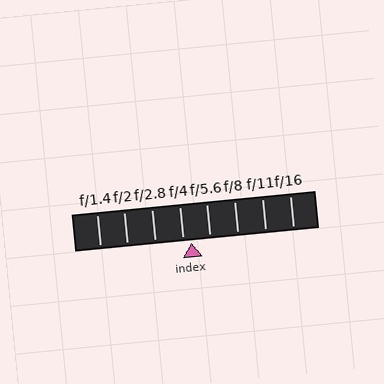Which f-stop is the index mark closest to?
The index mark is closest to f/4.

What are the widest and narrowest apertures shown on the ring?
The widest aperture shown is f/1.4 and the narrowest is f/16.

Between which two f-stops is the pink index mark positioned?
The index mark is between f/4 and f/5.6.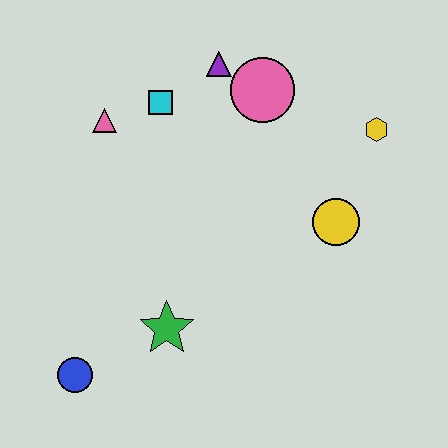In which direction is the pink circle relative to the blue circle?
The pink circle is above the blue circle.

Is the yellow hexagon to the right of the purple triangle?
Yes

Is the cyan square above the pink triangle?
Yes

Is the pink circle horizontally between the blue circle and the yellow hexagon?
Yes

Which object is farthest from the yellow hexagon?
The blue circle is farthest from the yellow hexagon.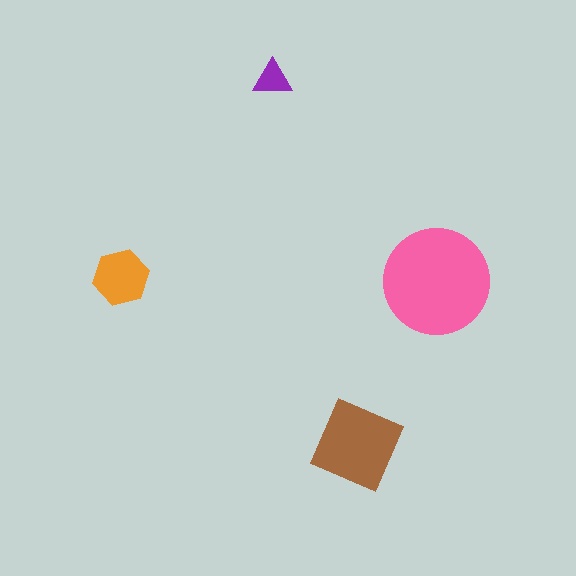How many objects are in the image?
There are 4 objects in the image.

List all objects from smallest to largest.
The purple triangle, the orange hexagon, the brown square, the pink circle.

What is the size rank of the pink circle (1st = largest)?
1st.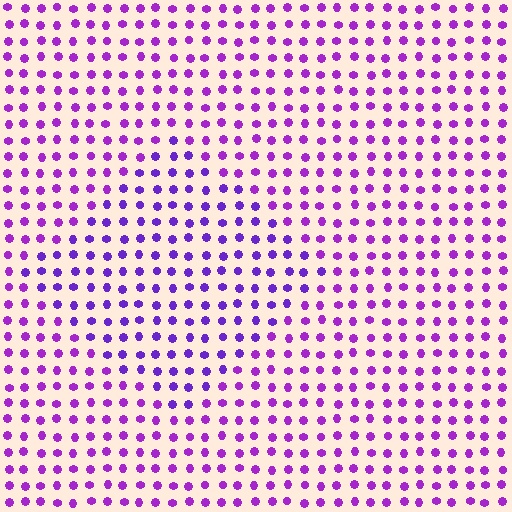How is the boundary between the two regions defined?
The boundary is defined purely by a slight shift in hue (about 22 degrees). Spacing, size, and orientation are identical on both sides.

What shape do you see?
I see a diamond.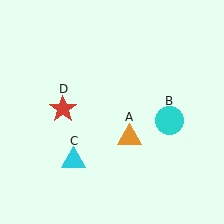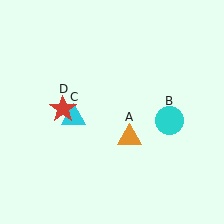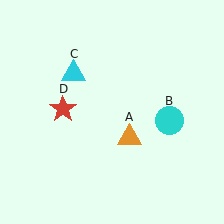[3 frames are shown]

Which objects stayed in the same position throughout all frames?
Orange triangle (object A) and cyan circle (object B) and red star (object D) remained stationary.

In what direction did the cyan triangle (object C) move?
The cyan triangle (object C) moved up.